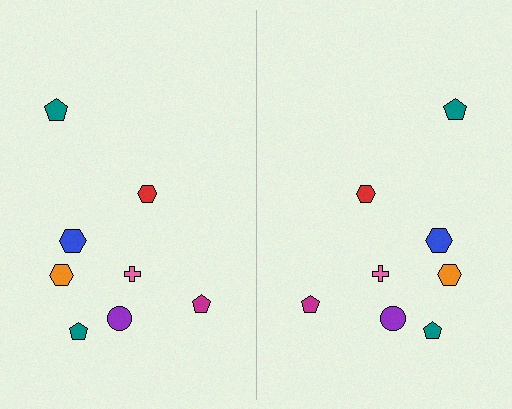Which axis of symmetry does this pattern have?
The pattern has a vertical axis of symmetry running through the center of the image.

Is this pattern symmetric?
Yes, this pattern has bilateral (reflection) symmetry.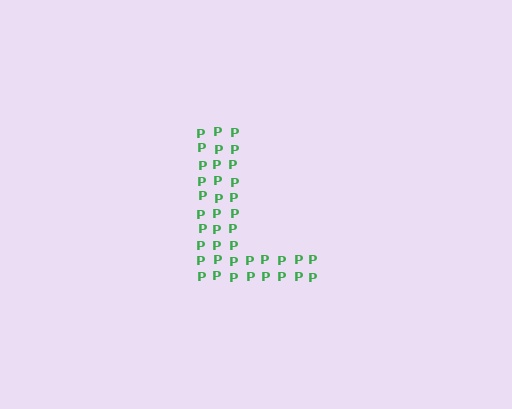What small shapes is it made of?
It is made of small letter P's.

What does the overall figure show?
The overall figure shows the letter L.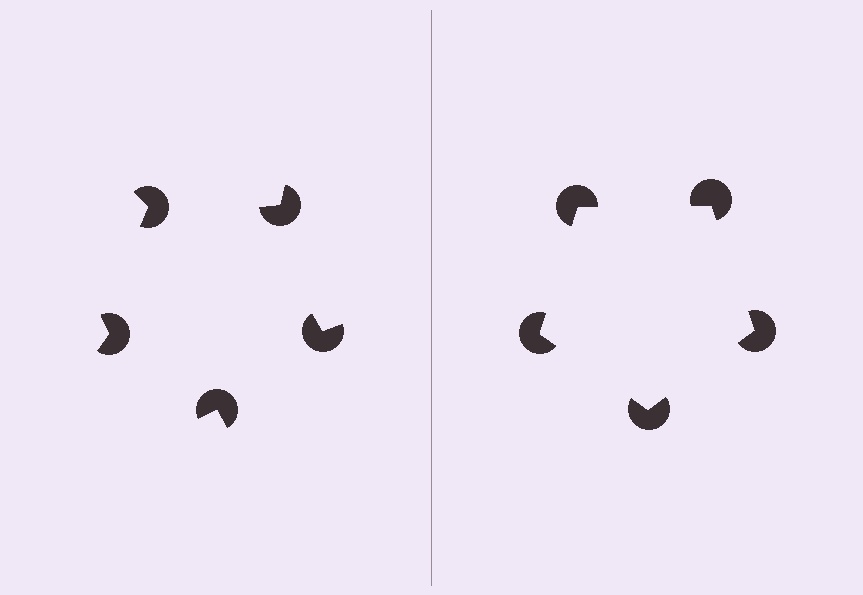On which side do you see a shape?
An illusory pentagon appears on the right side. On the left side the wedge cuts are rotated, so no coherent shape forms.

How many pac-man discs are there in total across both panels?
10 — 5 on each side.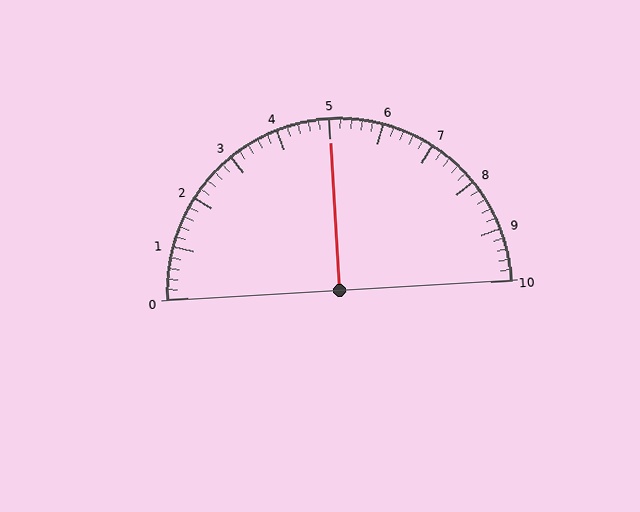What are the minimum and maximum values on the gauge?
The gauge ranges from 0 to 10.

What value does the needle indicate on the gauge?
The needle indicates approximately 5.0.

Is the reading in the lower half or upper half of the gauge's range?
The reading is in the upper half of the range (0 to 10).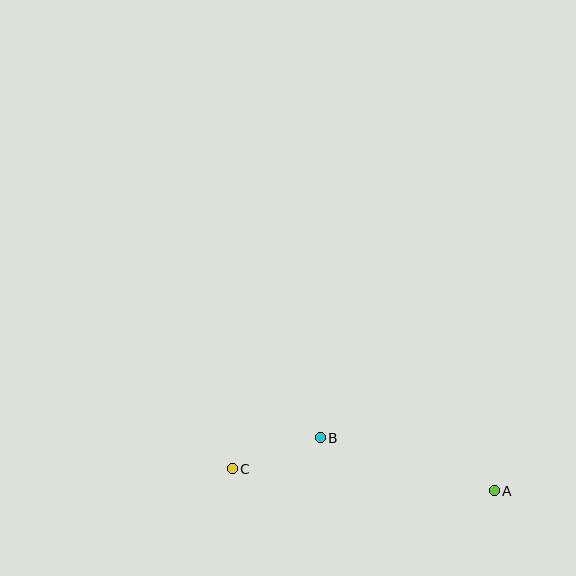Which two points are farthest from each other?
Points A and C are farthest from each other.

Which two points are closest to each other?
Points B and C are closest to each other.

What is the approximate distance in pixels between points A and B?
The distance between A and B is approximately 182 pixels.